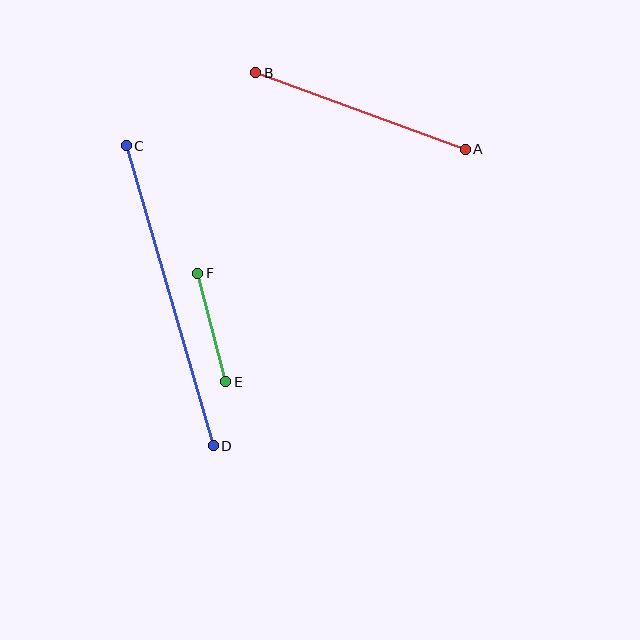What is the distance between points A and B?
The distance is approximately 223 pixels.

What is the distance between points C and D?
The distance is approximately 312 pixels.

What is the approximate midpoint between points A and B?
The midpoint is at approximately (360, 111) pixels.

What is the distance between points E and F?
The distance is approximately 112 pixels.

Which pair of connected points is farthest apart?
Points C and D are farthest apart.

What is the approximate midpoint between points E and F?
The midpoint is at approximately (212, 328) pixels.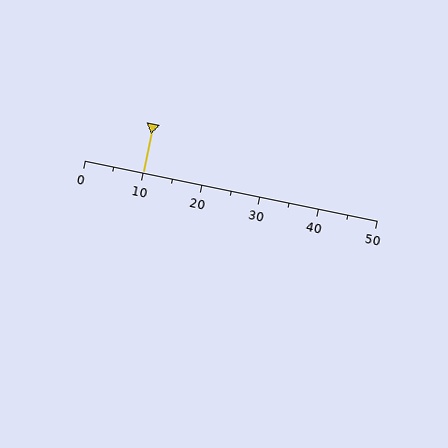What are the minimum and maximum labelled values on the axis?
The axis runs from 0 to 50.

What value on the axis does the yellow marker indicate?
The marker indicates approximately 10.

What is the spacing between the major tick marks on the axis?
The major ticks are spaced 10 apart.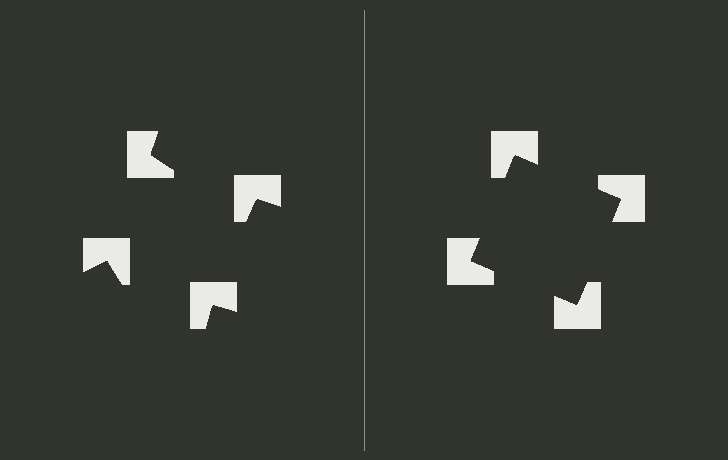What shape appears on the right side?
An illusory square.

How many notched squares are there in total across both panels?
8 — 4 on each side.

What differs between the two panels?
The notched squares are positioned identically on both sides; only the wedge orientations differ. On the right they align to a square; on the left they are misaligned.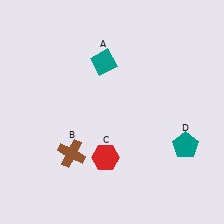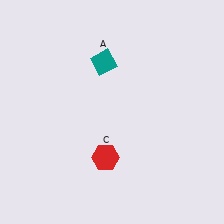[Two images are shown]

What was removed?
The teal pentagon (D), the brown cross (B) were removed in Image 2.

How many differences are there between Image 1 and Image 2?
There are 2 differences between the two images.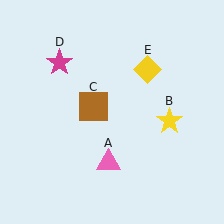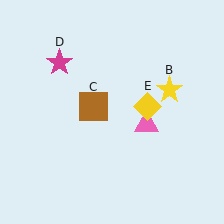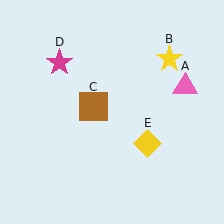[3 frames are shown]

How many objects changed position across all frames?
3 objects changed position: pink triangle (object A), yellow star (object B), yellow diamond (object E).